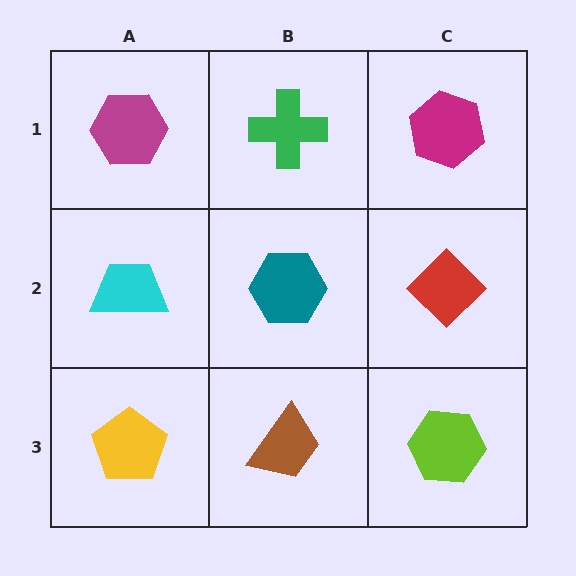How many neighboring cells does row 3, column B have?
3.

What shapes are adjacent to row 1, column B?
A teal hexagon (row 2, column B), a magenta hexagon (row 1, column A), a magenta hexagon (row 1, column C).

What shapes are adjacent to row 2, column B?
A green cross (row 1, column B), a brown trapezoid (row 3, column B), a cyan trapezoid (row 2, column A), a red diamond (row 2, column C).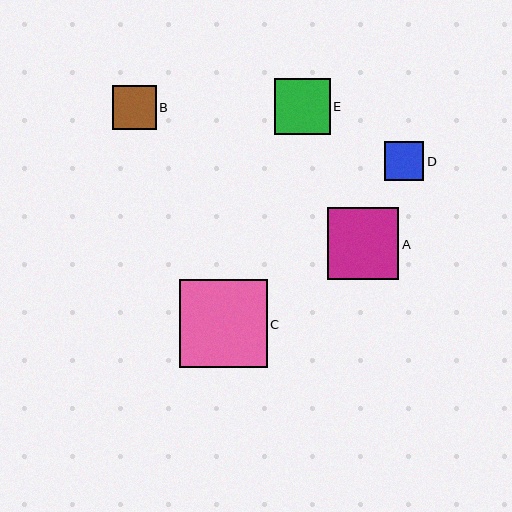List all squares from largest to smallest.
From largest to smallest: C, A, E, B, D.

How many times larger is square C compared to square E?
Square C is approximately 1.6 times the size of square E.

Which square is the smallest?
Square D is the smallest with a size of approximately 39 pixels.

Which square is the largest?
Square C is the largest with a size of approximately 88 pixels.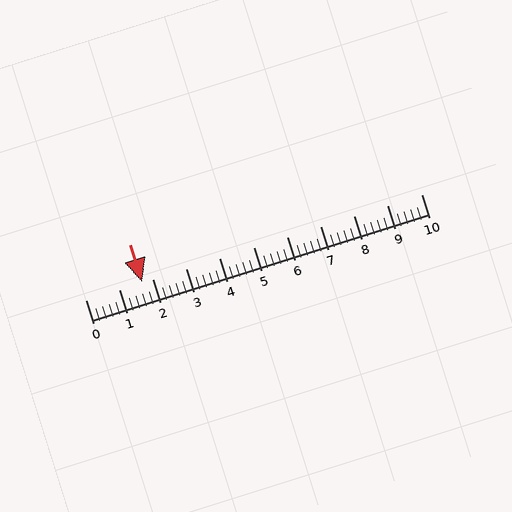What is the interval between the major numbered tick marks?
The major tick marks are spaced 1 units apart.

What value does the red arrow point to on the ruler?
The red arrow points to approximately 1.7.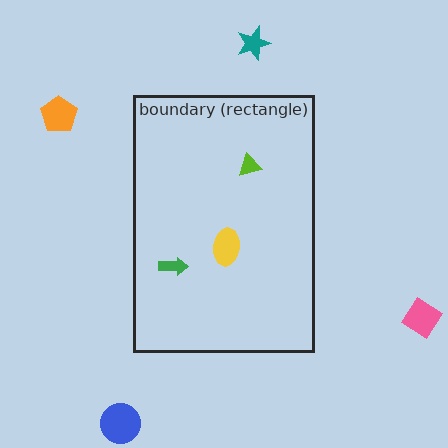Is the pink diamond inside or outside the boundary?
Outside.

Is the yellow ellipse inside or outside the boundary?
Inside.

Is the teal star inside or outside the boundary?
Outside.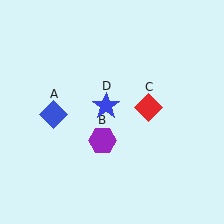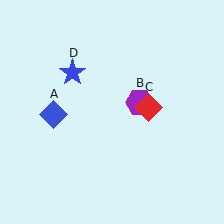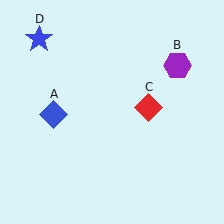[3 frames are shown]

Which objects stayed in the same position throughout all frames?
Blue diamond (object A) and red diamond (object C) remained stationary.